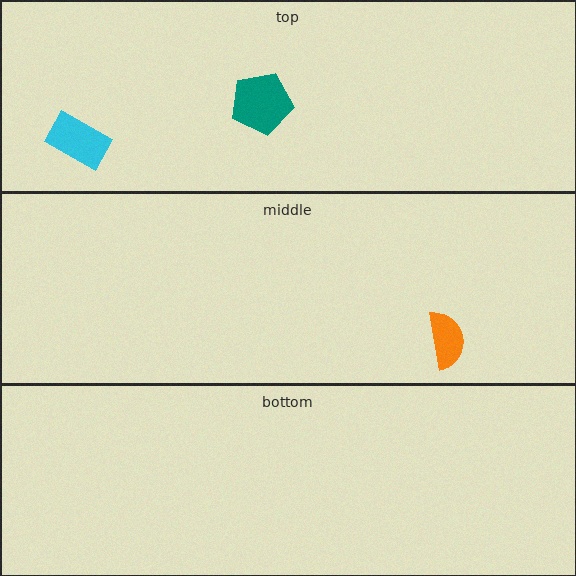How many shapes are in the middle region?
1.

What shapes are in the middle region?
The orange semicircle.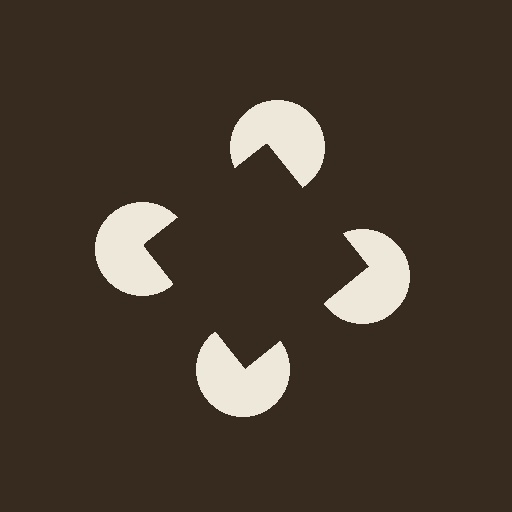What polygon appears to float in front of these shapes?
An illusory square — its edges are inferred from the aligned wedge cuts in the pac-man discs, not physically drawn.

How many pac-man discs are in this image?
There are 4 — one at each vertex of the illusory square.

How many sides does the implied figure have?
4 sides.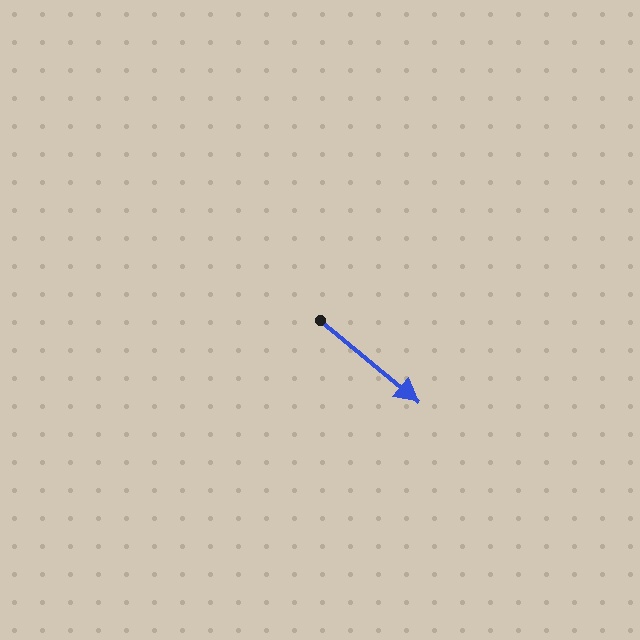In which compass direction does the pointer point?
Southeast.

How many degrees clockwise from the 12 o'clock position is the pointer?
Approximately 130 degrees.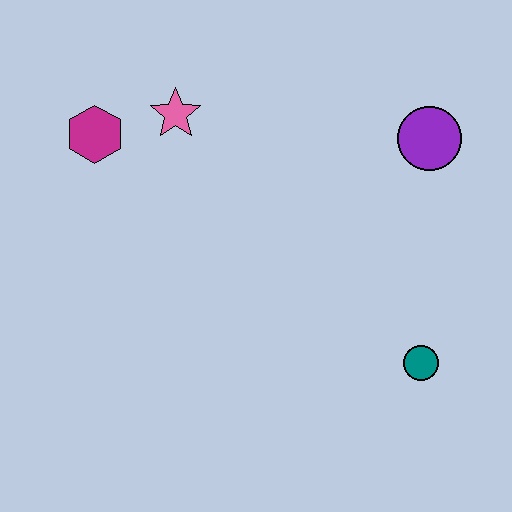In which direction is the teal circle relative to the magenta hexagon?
The teal circle is to the right of the magenta hexagon.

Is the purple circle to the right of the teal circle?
Yes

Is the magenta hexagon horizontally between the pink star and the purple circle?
No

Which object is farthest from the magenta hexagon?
The teal circle is farthest from the magenta hexagon.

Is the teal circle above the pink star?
No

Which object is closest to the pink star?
The magenta hexagon is closest to the pink star.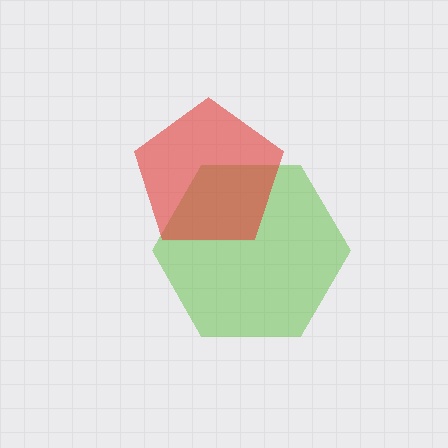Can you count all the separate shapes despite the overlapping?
Yes, there are 2 separate shapes.